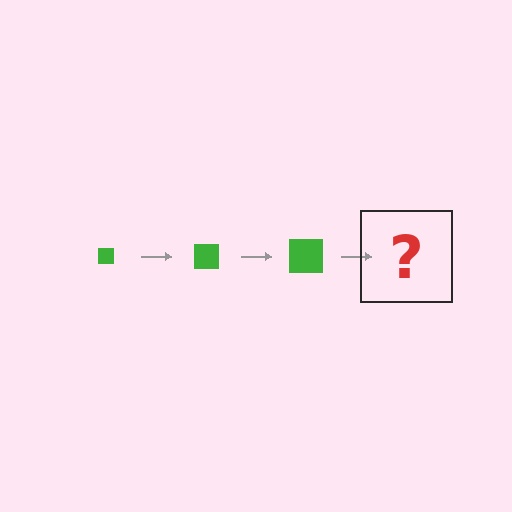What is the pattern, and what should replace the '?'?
The pattern is that the square gets progressively larger each step. The '?' should be a green square, larger than the previous one.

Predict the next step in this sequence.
The next step is a green square, larger than the previous one.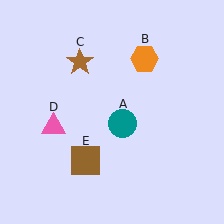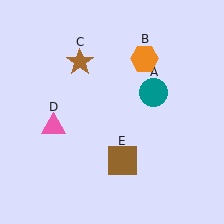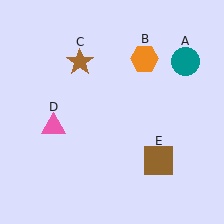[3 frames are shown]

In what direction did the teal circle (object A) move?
The teal circle (object A) moved up and to the right.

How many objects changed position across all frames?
2 objects changed position: teal circle (object A), brown square (object E).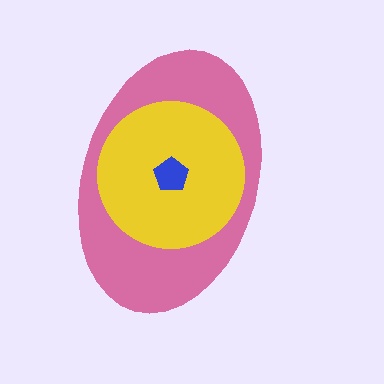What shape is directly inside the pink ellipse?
The yellow circle.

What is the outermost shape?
The pink ellipse.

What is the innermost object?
The blue pentagon.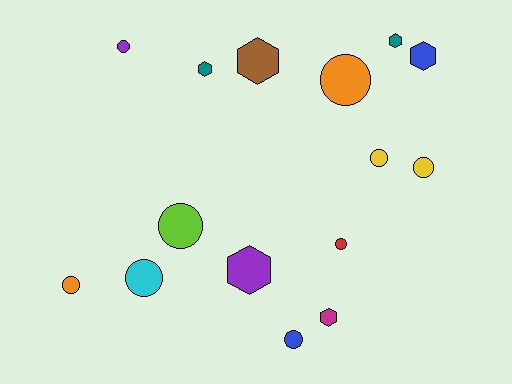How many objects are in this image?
There are 15 objects.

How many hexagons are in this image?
There are 6 hexagons.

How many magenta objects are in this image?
There is 1 magenta object.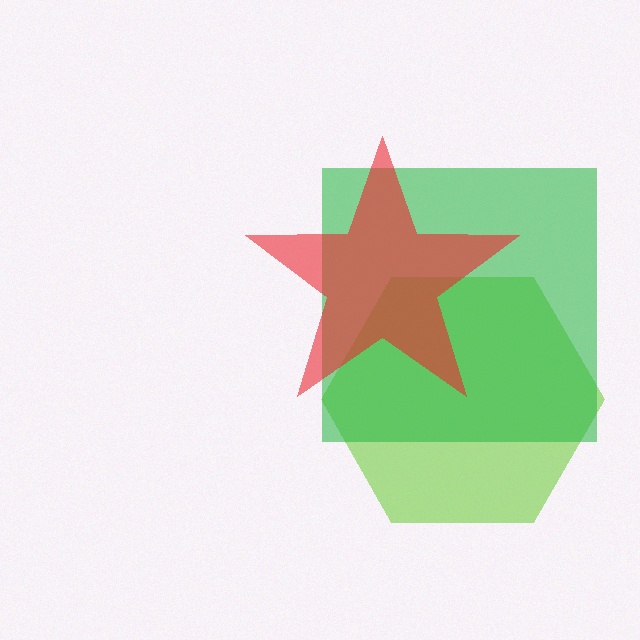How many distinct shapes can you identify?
There are 3 distinct shapes: a lime hexagon, a green square, a red star.